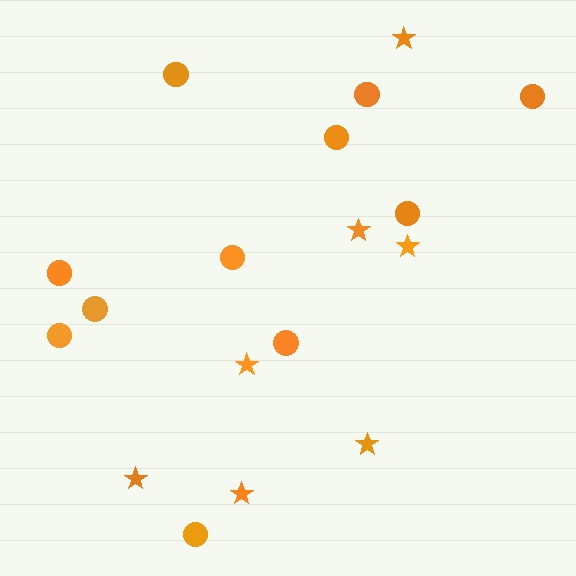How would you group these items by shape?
There are 2 groups: one group of circles (11) and one group of stars (7).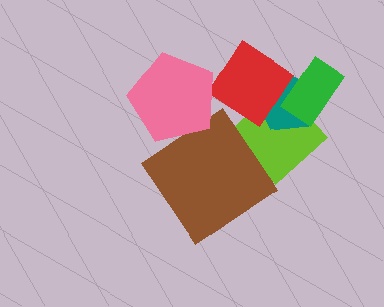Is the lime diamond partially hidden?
Yes, it is partially covered by another shape.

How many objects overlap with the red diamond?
4 objects overlap with the red diamond.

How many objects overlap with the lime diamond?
3 objects overlap with the lime diamond.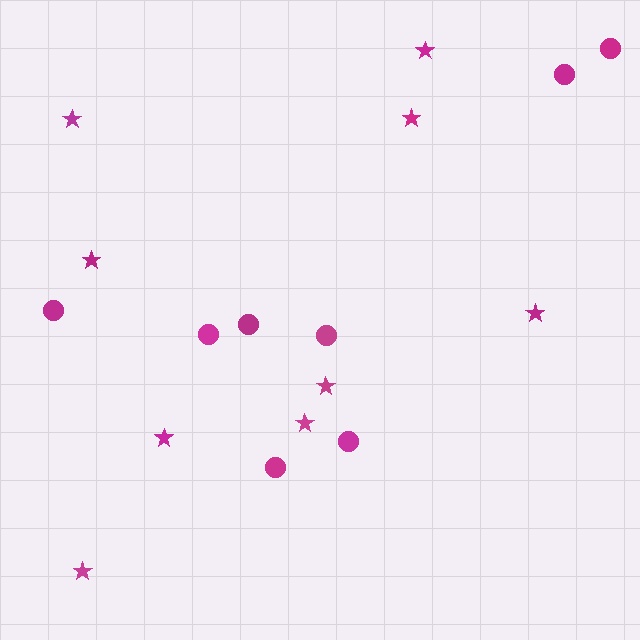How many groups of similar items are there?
There are 2 groups: one group of stars (9) and one group of circles (8).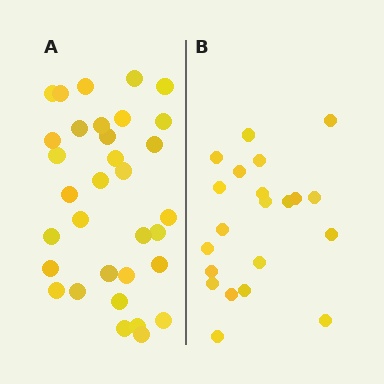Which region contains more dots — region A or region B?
Region A (the left region) has more dots.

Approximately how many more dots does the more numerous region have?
Region A has roughly 12 or so more dots than region B.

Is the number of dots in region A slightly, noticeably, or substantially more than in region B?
Region A has substantially more. The ratio is roughly 1.6 to 1.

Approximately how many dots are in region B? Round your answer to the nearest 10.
About 20 dots. (The exact count is 21, which rounds to 20.)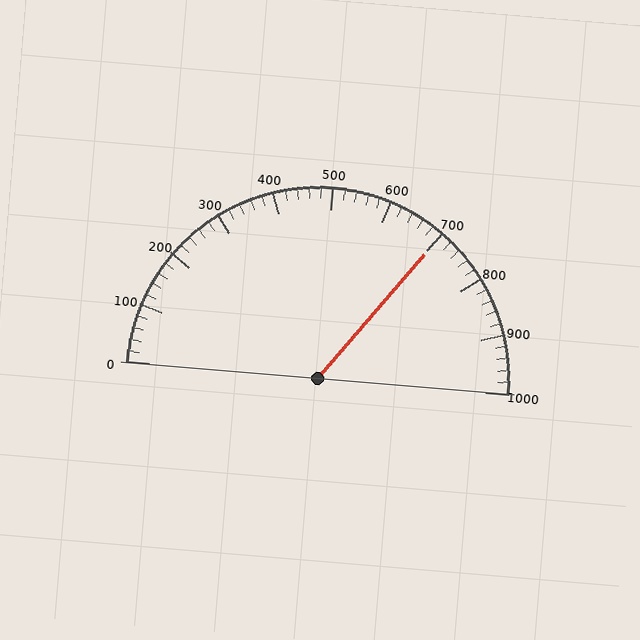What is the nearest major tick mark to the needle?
The nearest major tick mark is 700.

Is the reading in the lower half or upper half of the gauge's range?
The reading is in the upper half of the range (0 to 1000).